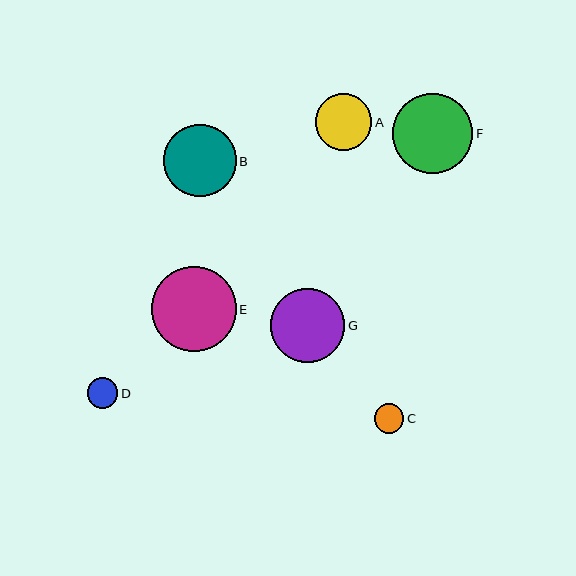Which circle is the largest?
Circle E is the largest with a size of approximately 85 pixels.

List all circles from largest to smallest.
From largest to smallest: E, F, G, B, A, D, C.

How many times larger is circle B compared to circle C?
Circle B is approximately 2.5 times the size of circle C.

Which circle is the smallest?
Circle C is the smallest with a size of approximately 29 pixels.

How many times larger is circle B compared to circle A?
Circle B is approximately 1.3 times the size of circle A.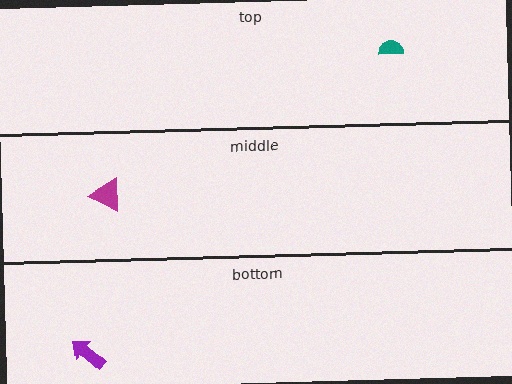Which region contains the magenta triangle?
The middle region.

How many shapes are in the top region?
1.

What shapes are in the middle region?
The magenta triangle.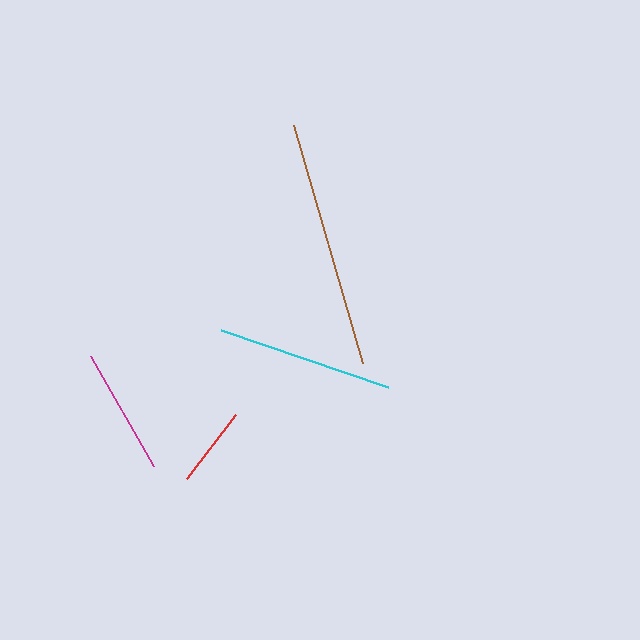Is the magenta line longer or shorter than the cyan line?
The cyan line is longer than the magenta line.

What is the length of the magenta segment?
The magenta segment is approximately 126 pixels long.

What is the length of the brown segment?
The brown segment is approximately 248 pixels long.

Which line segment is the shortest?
The red line is the shortest at approximately 80 pixels.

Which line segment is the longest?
The brown line is the longest at approximately 248 pixels.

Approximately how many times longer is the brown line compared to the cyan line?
The brown line is approximately 1.4 times the length of the cyan line.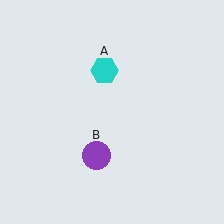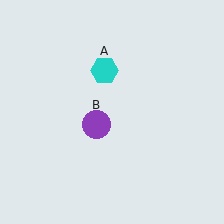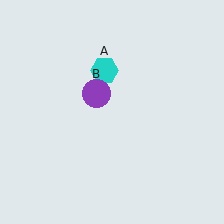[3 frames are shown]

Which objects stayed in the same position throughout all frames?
Cyan hexagon (object A) remained stationary.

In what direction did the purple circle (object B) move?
The purple circle (object B) moved up.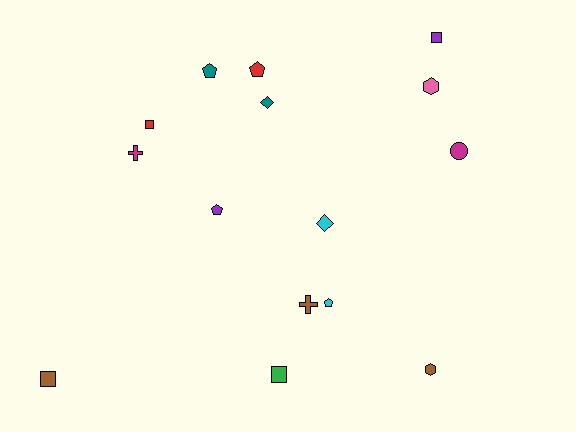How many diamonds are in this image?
There are 2 diamonds.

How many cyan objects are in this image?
There are 2 cyan objects.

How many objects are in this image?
There are 15 objects.